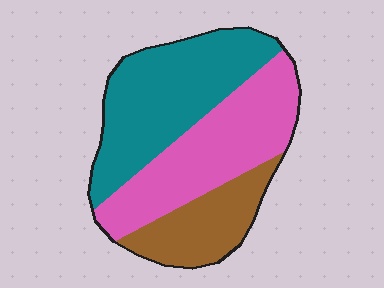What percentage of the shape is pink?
Pink takes up between a quarter and a half of the shape.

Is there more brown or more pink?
Pink.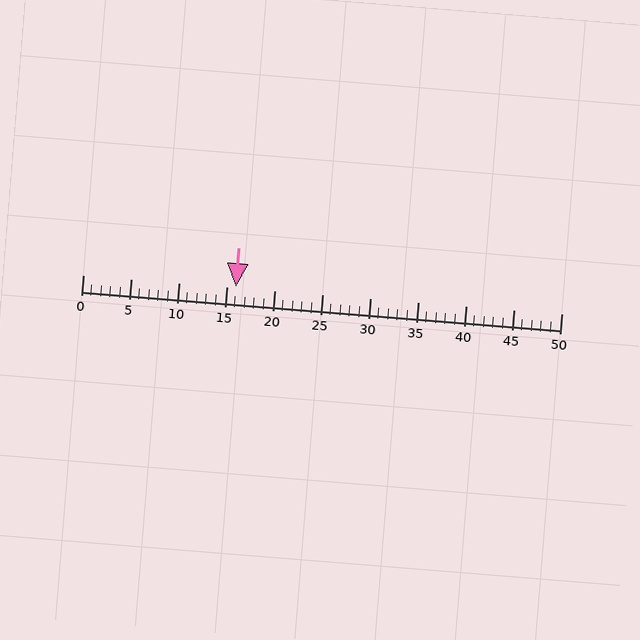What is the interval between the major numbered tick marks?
The major tick marks are spaced 5 units apart.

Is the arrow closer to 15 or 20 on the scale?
The arrow is closer to 15.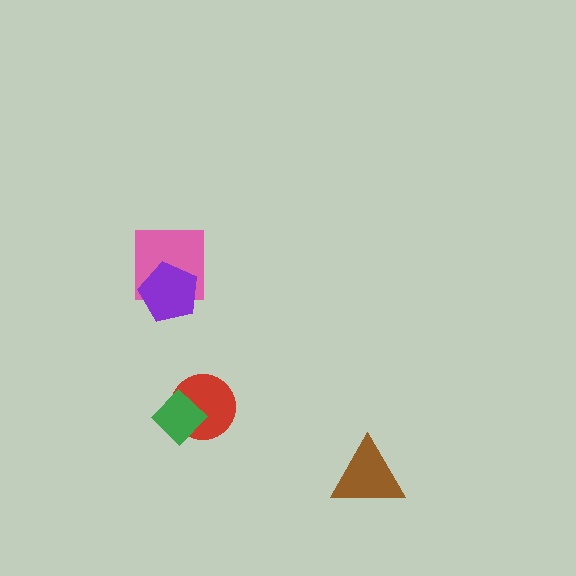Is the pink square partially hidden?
Yes, it is partially covered by another shape.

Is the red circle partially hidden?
Yes, it is partially covered by another shape.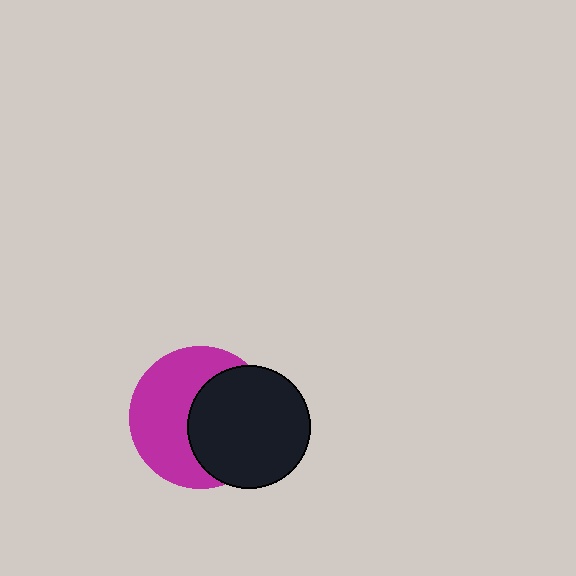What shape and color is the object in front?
The object in front is a black circle.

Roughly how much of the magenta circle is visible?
About half of it is visible (roughly 54%).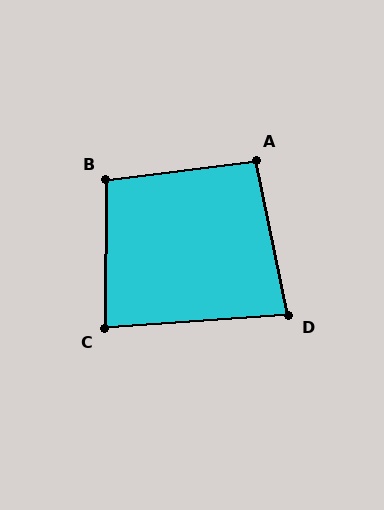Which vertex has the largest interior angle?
B, at approximately 98 degrees.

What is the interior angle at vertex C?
Approximately 86 degrees (approximately right).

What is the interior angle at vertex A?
Approximately 94 degrees (approximately right).